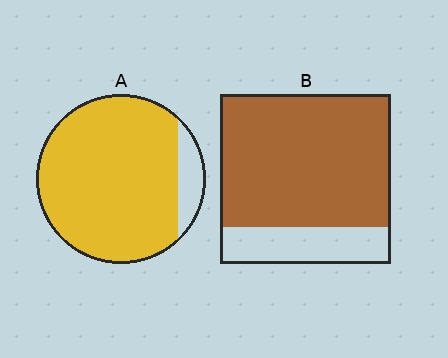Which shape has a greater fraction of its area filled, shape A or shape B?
Shape A.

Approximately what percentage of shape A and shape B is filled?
A is approximately 90% and B is approximately 80%.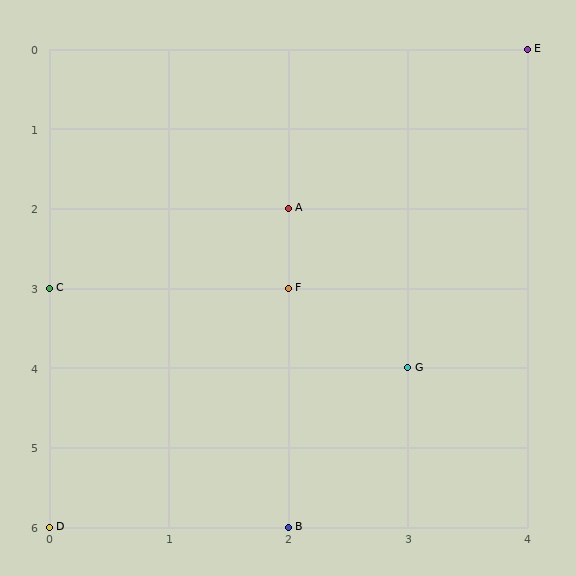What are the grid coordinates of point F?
Point F is at grid coordinates (2, 3).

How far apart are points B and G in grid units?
Points B and G are 1 column and 2 rows apart (about 2.2 grid units diagonally).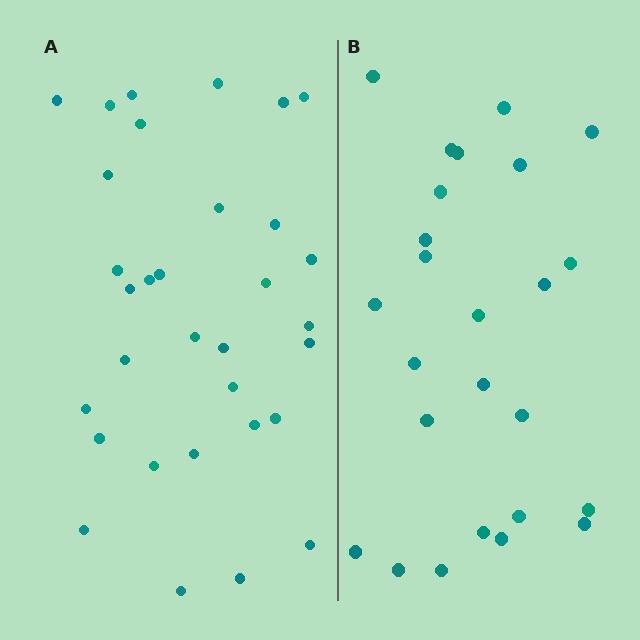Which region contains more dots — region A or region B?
Region A (the left region) has more dots.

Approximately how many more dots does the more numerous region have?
Region A has roughly 8 or so more dots than region B.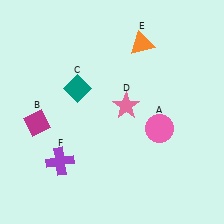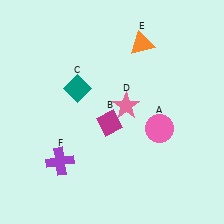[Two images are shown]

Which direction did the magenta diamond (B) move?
The magenta diamond (B) moved right.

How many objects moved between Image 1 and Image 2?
1 object moved between the two images.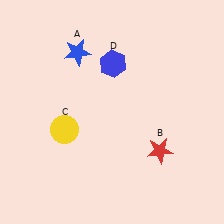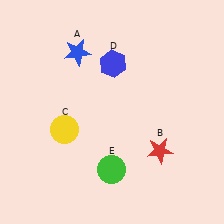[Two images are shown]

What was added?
A green circle (E) was added in Image 2.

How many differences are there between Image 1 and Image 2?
There is 1 difference between the two images.